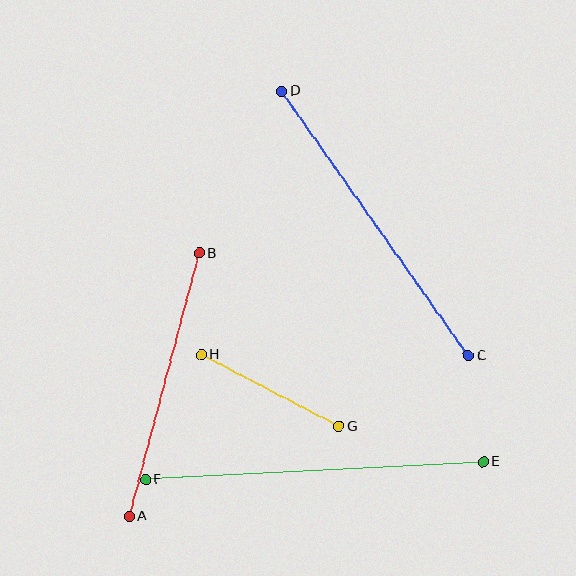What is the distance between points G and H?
The distance is approximately 155 pixels.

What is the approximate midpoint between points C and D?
The midpoint is at approximately (375, 224) pixels.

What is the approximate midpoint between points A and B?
The midpoint is at approximately (165, 385) pixels.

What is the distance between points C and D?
The distance is approximately 324 pixels.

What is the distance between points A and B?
The distance is approximately 272 pixels.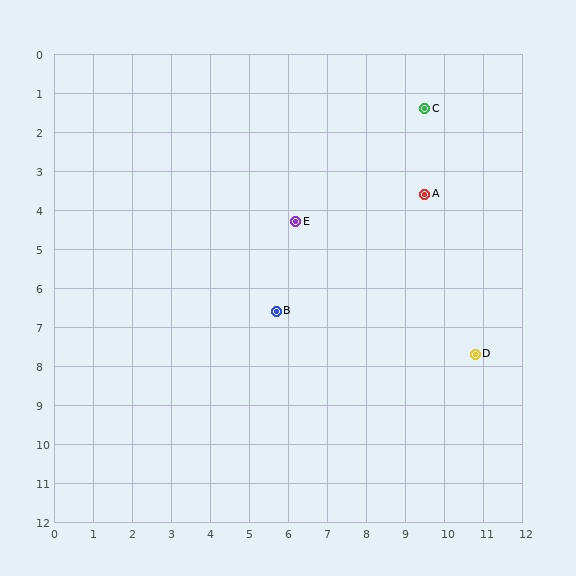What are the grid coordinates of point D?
Point D is at approximately (10.8, 7.7).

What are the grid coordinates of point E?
Point E is at approximately (6.2, 4.3).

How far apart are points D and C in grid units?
Points D and C are about 6.4 grid units apart.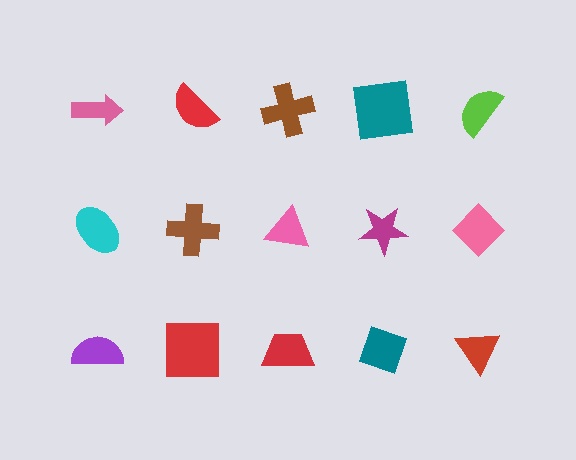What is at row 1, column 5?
A lime semicircle.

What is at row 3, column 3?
A red trapezoid.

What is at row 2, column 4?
A magenta star.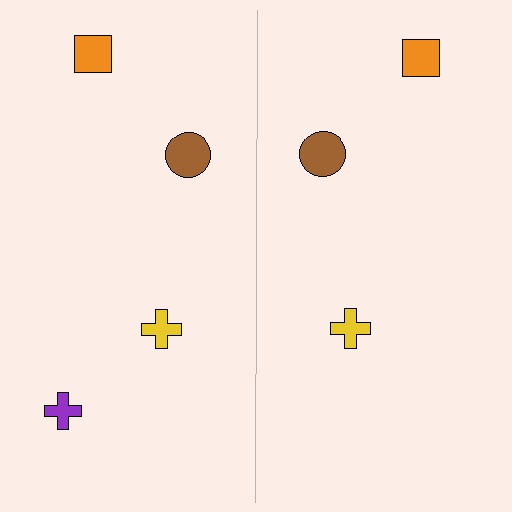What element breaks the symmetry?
A purple cross is missing from the right side.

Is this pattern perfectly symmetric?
No, the pattern is not perfectly symmetric. A purple cross is missing from the right side.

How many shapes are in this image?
There are 7 shapes in this image.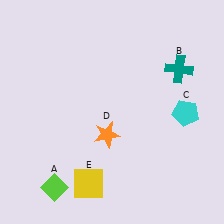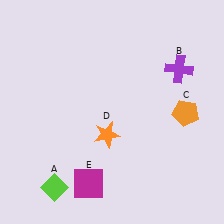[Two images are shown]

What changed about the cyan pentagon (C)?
In Image 1, C is cyan. In Image 2, it changed to orange.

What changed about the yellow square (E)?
In Image 1, E is yellow. In Image 2, it changed to magenta.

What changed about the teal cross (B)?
In Image 1, B is teal. In Image 2, it changed to purple.